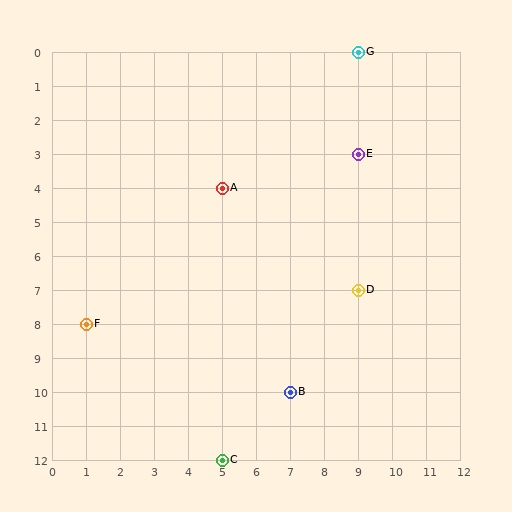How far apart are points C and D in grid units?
Points C and D are 4 columns and 5 rows apart (about 6.4 grid units diagonally).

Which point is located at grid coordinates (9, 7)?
Point D is at (9, 7).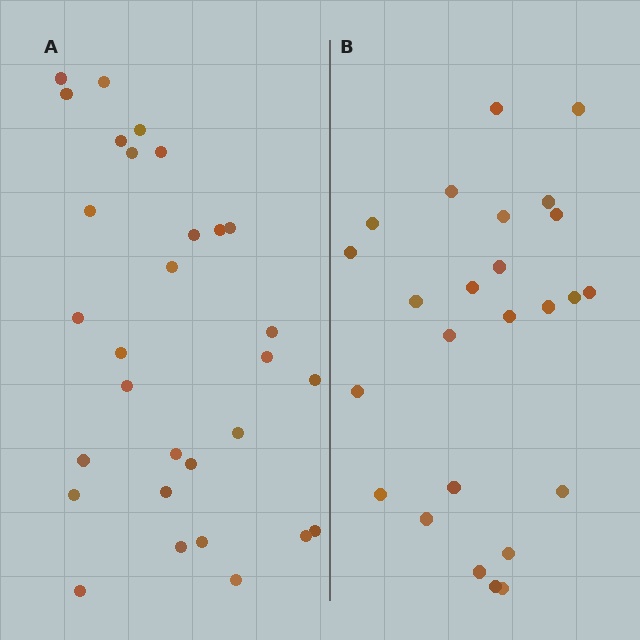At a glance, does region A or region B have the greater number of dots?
Region A (the left region) has more dots.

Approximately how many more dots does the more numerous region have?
Region A has about 5 more dots than region B.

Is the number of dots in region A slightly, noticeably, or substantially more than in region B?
Region A has only slightly more — the two regions are fairly close. The ratio is roughly 1.2 to 1.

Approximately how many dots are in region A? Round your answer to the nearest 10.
About 30 dots.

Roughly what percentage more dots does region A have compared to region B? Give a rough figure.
About 20% more.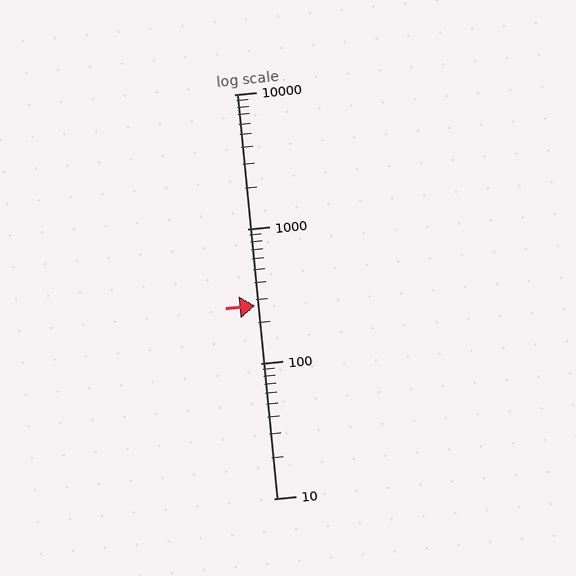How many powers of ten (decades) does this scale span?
The scale spans 3 decades, from 10 to 10000.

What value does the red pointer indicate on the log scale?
The pointer indicates approximately 270.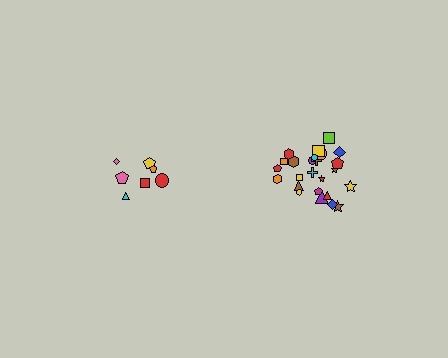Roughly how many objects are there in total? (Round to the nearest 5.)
Roughly 30 objects in total.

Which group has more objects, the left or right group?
The right group.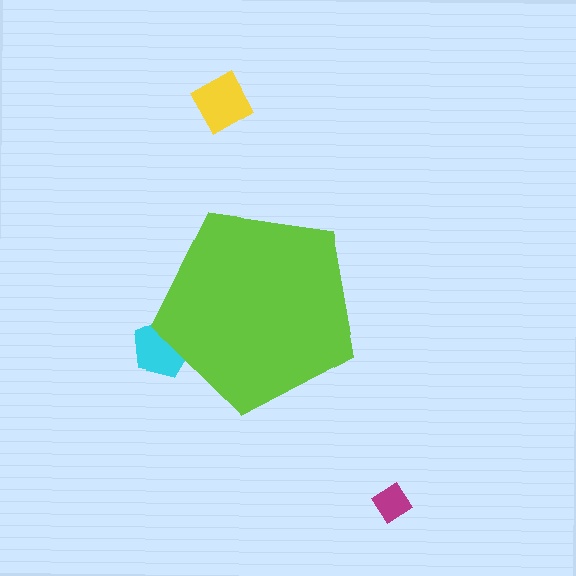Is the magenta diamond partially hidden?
No, the magenta diamond is fully visible.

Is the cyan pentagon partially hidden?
Yes, the cyan pentagon is partially hidden behind the lime pentagon.